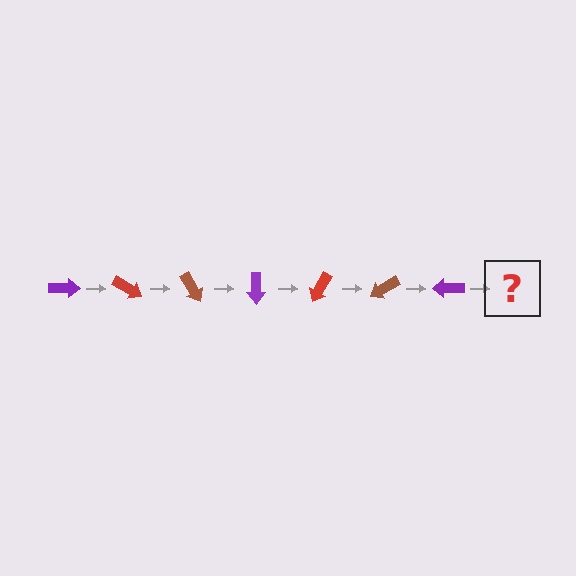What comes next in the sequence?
The next element should be a red arrow, rotated 210 degrees from the start.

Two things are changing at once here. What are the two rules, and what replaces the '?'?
The two rules are that it rotates 30 degrees each step and the color cycles through purple, red, and brown. The '?' should be a red arrow, rotated 210 degrees from the start.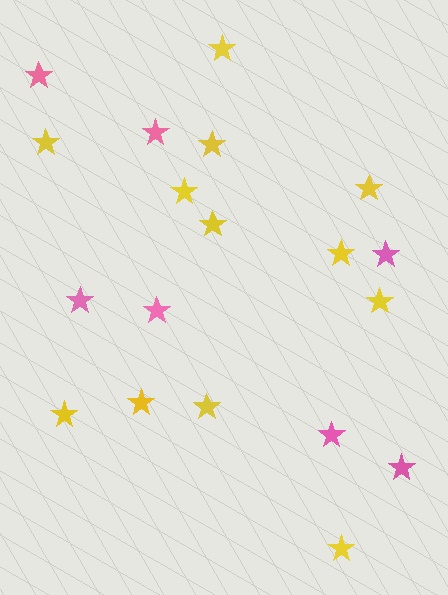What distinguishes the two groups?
There are 2 groups: one group of yellow stars (12) and one group of pink stars (7).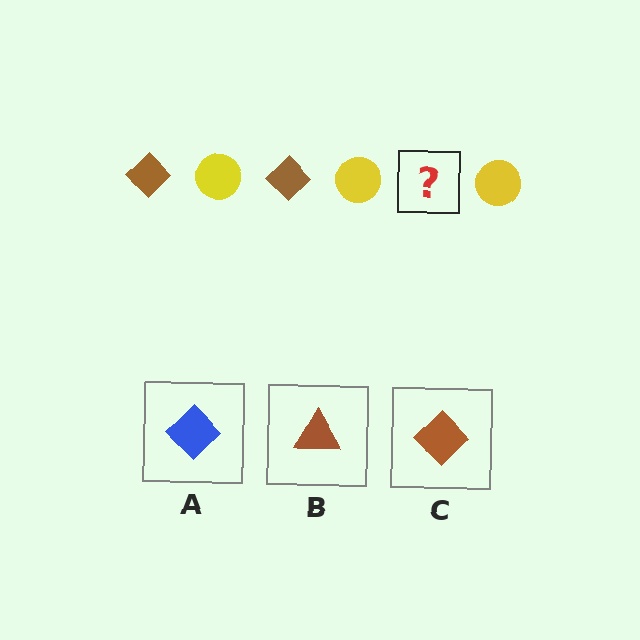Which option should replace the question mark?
Option C.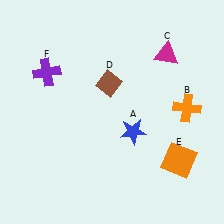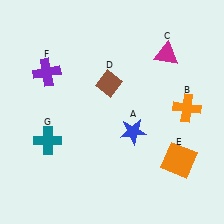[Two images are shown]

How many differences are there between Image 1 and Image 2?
There is 1 difference between the two images.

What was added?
A teal cross (G) was added in Image 2.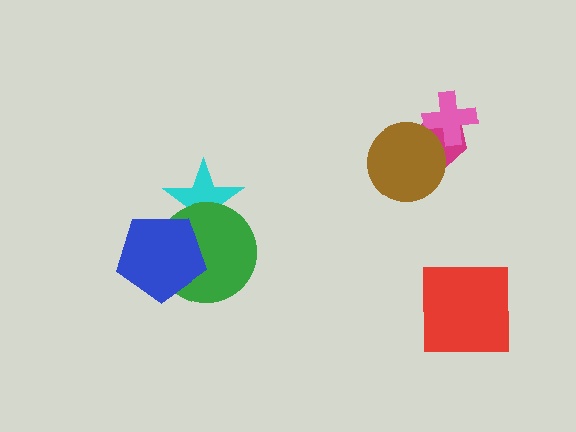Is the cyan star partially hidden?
Yes, it is partially covered by another shape.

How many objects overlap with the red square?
0 objects overlap with the red square.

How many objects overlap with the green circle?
2 objects overlap with the green circle.